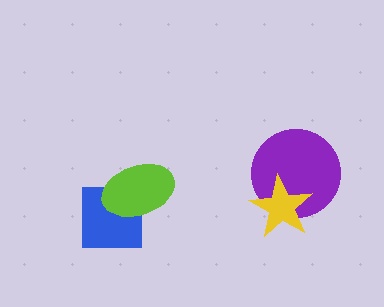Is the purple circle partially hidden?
Yes, it is partially covered by another shape.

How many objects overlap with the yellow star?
1 object overlaps with the yellow star.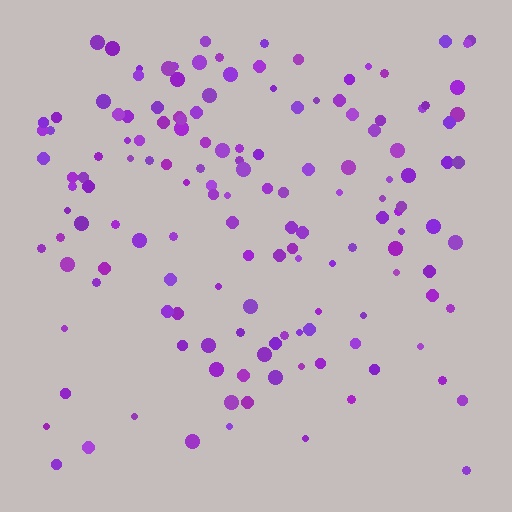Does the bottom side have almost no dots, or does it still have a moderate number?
Still a moderate number, just noticeably fewer than the top.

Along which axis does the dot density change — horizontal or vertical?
Vertical.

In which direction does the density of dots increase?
From bottom to top, with the top side densest.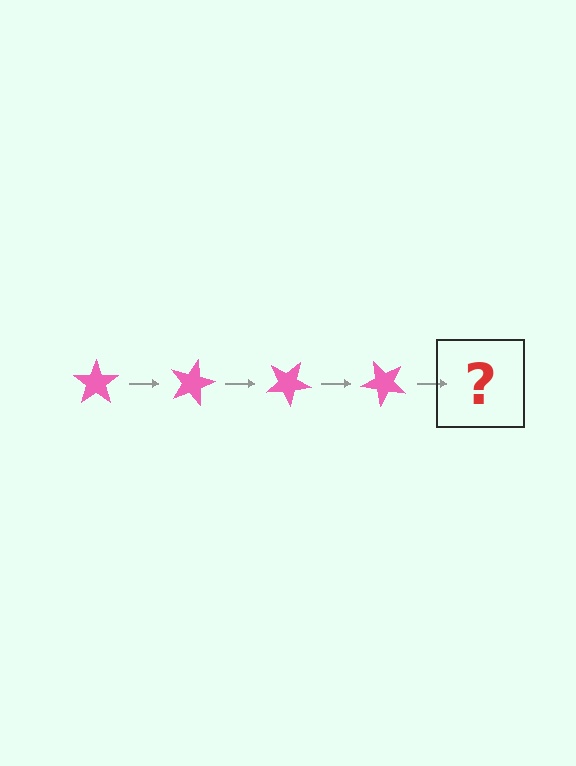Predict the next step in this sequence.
The next step is a pink star rotated 60 degrees.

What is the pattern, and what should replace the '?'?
The pattern is that the star rotates 15 degrees each step. The '?' should be a pink star rotated 60 degrees.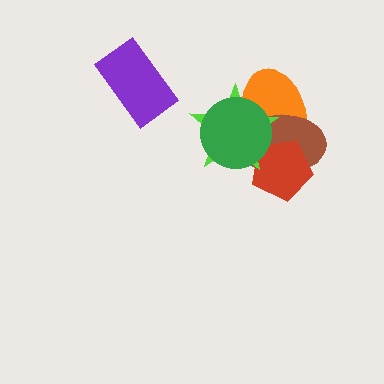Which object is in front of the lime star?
The green circle is in front of the lime star.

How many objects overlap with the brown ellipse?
4 objects overlap with the brown ellipse.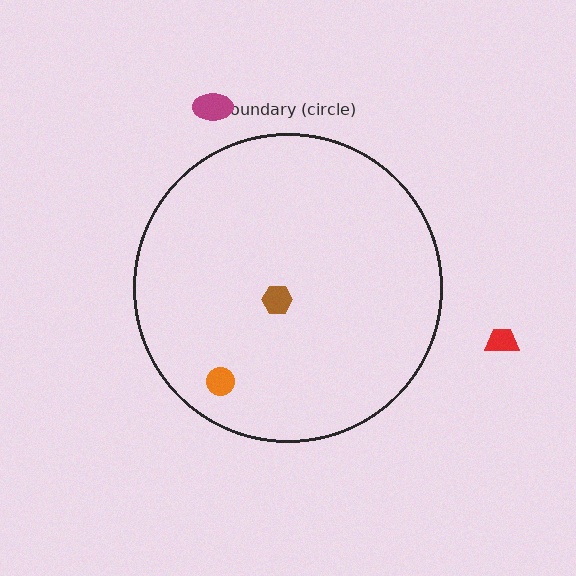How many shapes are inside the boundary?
2 inside, 2 outside.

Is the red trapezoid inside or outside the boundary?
Outside.